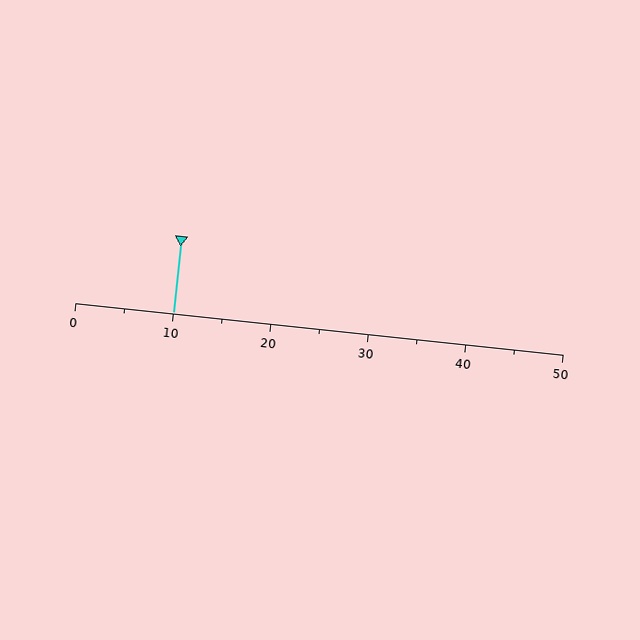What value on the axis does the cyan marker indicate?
The marker indicates approximately 10.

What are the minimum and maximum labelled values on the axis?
The axis runs from 0 to 50.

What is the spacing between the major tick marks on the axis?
The major ticks are spaced 10 apart.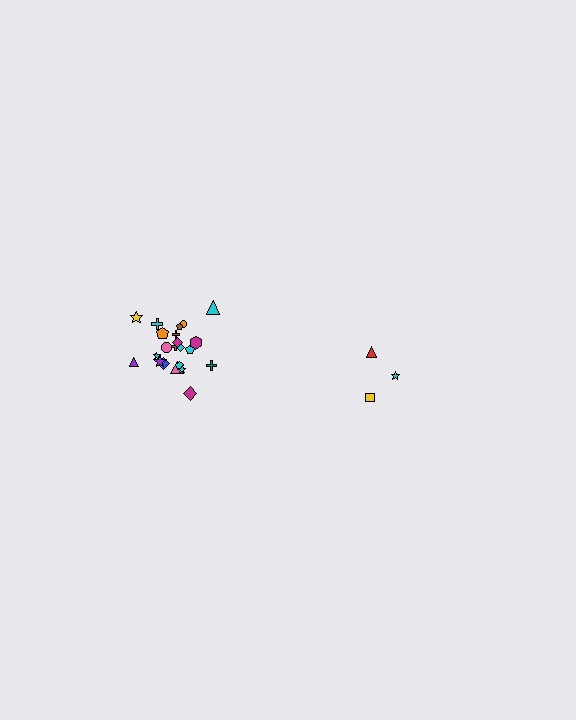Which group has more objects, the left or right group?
The left group.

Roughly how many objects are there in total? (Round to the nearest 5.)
Roughly 25 objects in total.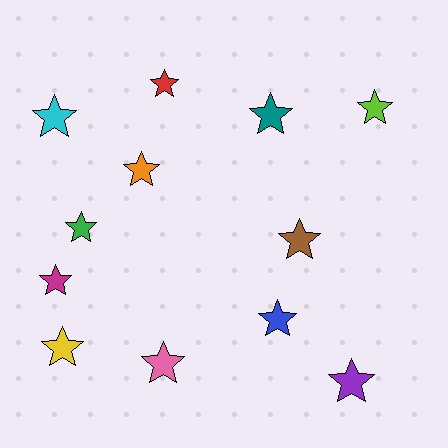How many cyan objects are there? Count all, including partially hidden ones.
There is 1 cyan object.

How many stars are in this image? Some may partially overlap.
There are 12 stars.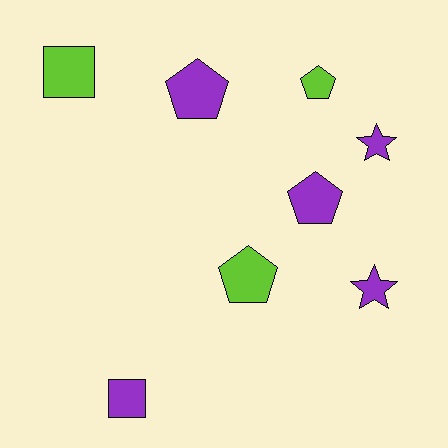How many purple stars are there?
There are 2 purple stars.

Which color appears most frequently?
Purple, with 5 objects.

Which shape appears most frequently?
Pentagon, with 4 objects.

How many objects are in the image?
There are 8 objects.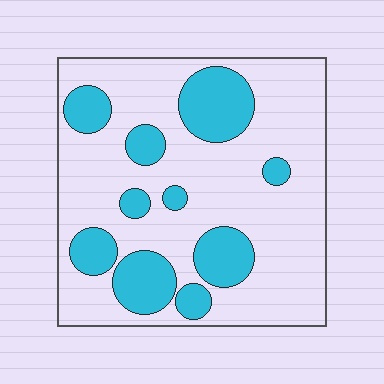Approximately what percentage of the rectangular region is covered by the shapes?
Approximately 25%.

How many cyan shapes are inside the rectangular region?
10.